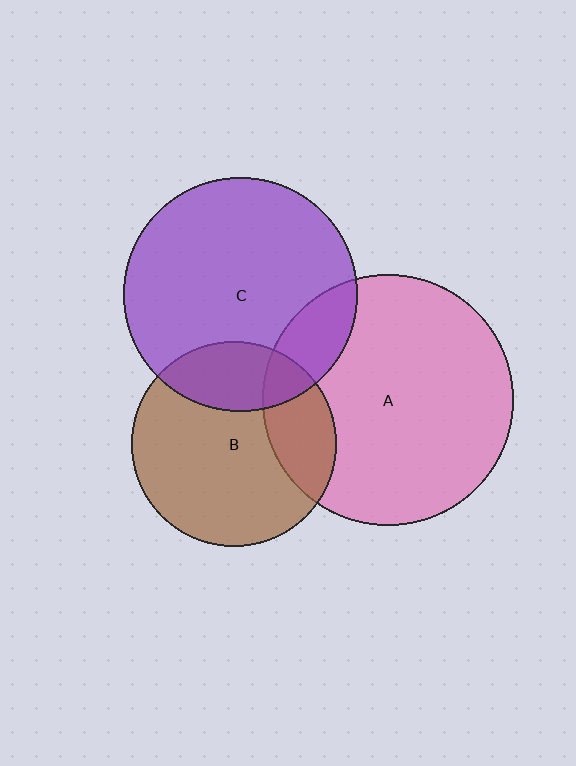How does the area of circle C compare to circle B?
Approximately 1.3 times.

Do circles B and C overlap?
Yes.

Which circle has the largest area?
Circle A (pink).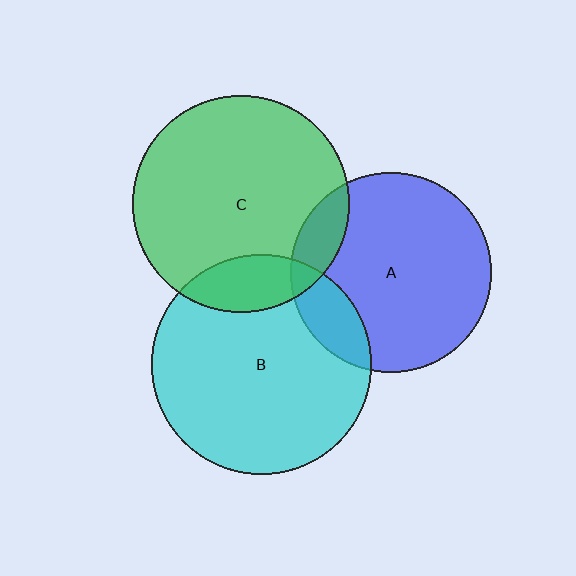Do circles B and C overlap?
Yes.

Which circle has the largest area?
Circle B (cyan).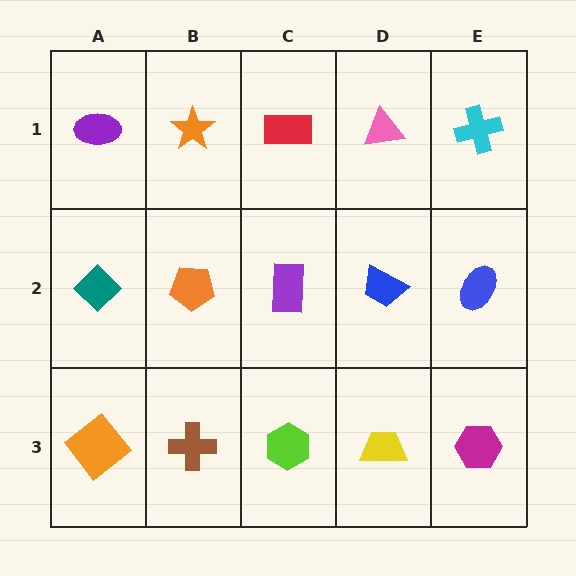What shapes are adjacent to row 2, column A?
A purple ellipse (row 1, column A), an orange diamond (row 3, column A), an orange pentagon (row 2, column B).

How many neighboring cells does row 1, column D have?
3.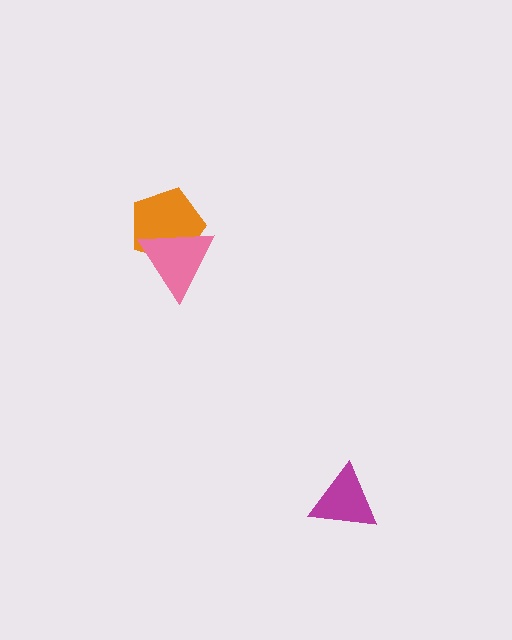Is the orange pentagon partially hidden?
Yes, it is partially covered by another shape.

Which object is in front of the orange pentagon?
The pink triangle is in front of the orange pentagon.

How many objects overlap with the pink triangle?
1 object overlaps with the pink triangle.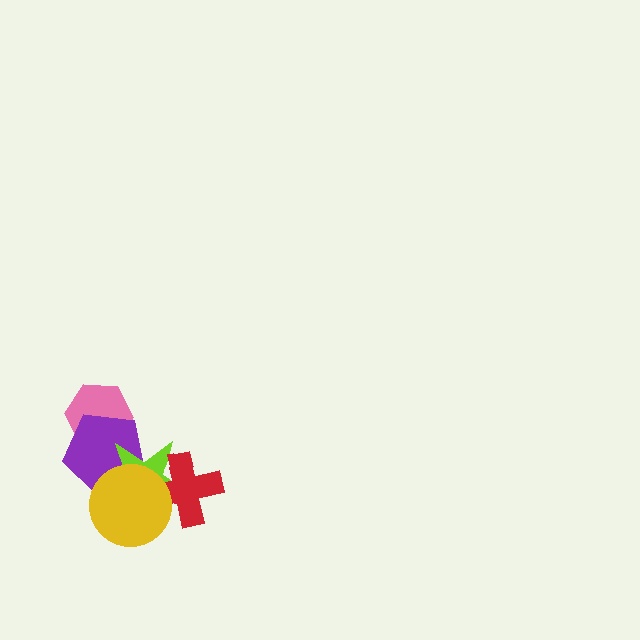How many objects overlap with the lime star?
3 objects overlap with the lime star.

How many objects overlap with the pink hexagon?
1 object overlaps with the pink hexagon.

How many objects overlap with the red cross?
2 objects overlap with the red cross.